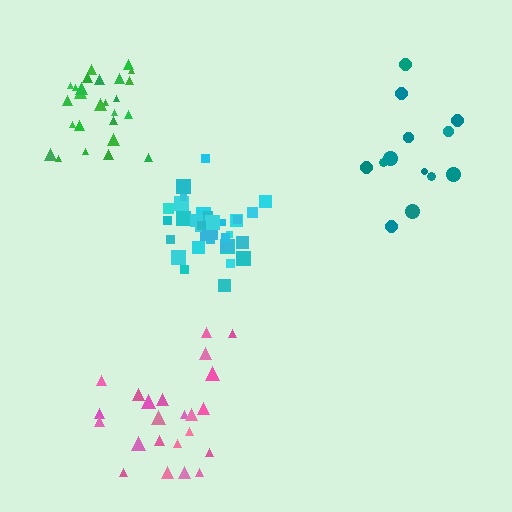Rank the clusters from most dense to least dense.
cyan, green, pink, teal.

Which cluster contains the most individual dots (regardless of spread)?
Cyan (33).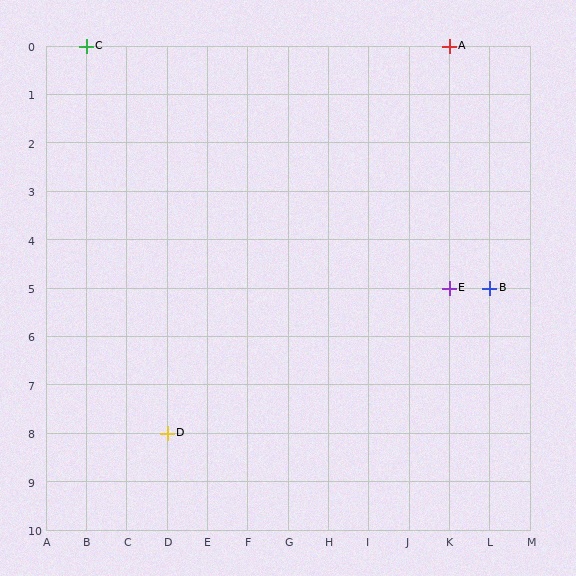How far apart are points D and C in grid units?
Points D and C are 2 columns and 8 rows apart (about 8.2 grid units diagonally).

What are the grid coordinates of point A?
Point A is at grid coordinates (K, 0).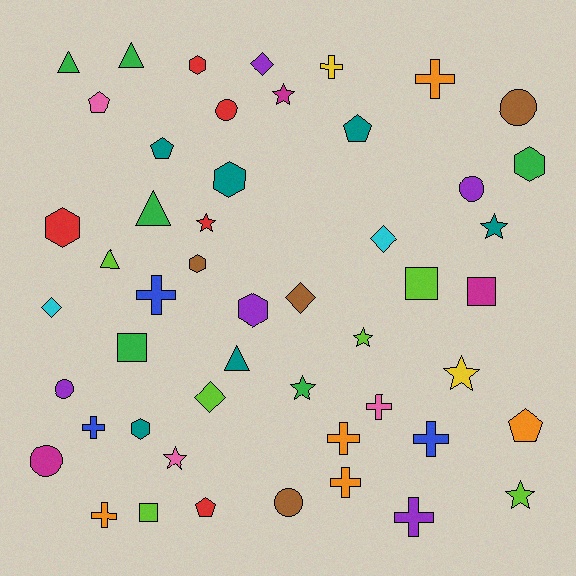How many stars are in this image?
There are 8 stars.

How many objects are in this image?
There are 50 objects.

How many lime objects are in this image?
There are 6 lime objects.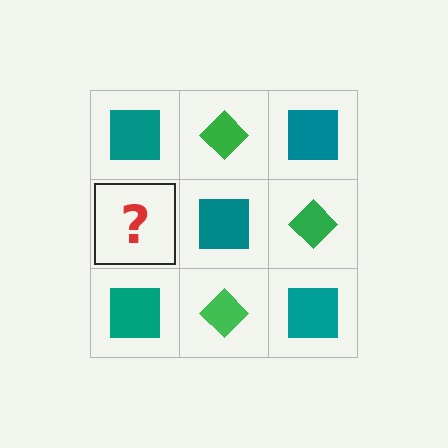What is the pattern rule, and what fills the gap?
The rule is that it alternates teal square and green diamond in a checkerboard pattern. The gap should be filled with a green diamond.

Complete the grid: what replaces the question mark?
The question mark should be replaced with a green diamond.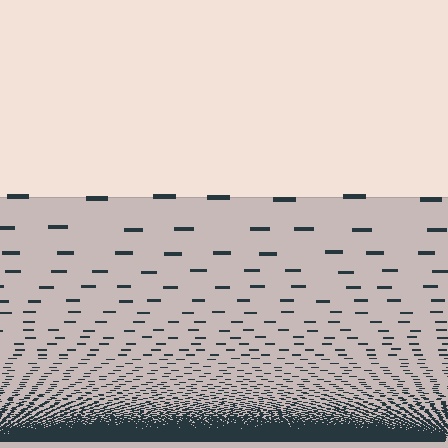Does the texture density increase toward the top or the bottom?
Density increases toward the bottom.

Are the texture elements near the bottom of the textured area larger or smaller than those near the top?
Smaller. The gradient is inverted — elements near the bottom are smaller and denser.